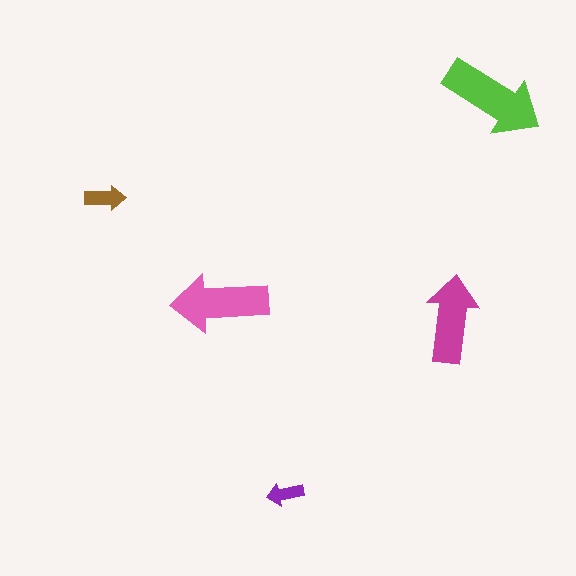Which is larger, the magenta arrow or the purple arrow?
The magenta one.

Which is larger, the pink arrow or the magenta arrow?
The pink one.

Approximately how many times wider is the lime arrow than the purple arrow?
About 3 times wider.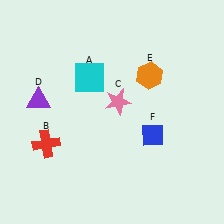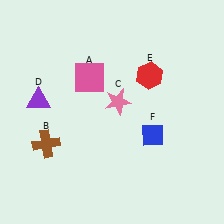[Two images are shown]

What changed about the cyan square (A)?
In Image 1, A is cyan. In Image 2, it changed to pink.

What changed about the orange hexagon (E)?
In Image 1, E is orange. In Image 2, it changed to red.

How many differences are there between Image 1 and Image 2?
There are 3 differences between the two images.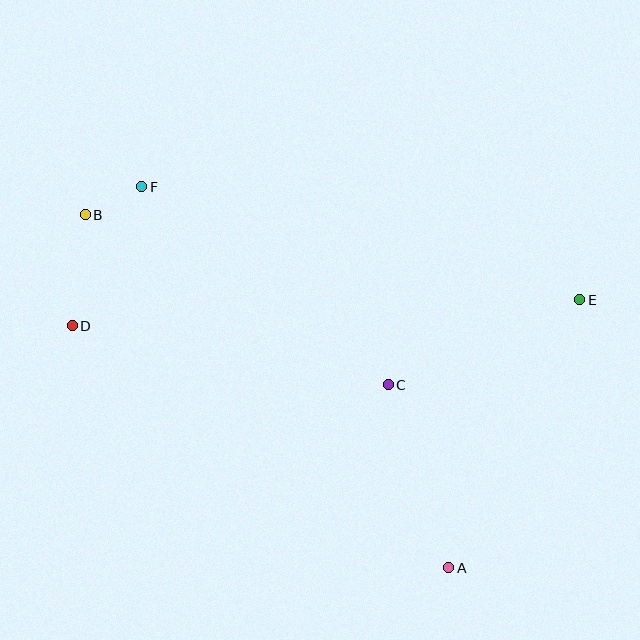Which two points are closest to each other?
Points B and F are closest to each other.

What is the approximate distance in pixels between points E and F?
The distance between E and F is approximately 452 pixels.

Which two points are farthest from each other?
Points D and E are farthest from each other.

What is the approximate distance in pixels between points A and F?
The distance between A and F is approximately 489 pixels.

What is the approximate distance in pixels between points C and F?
The distance between C and F is approximately 316 pixels.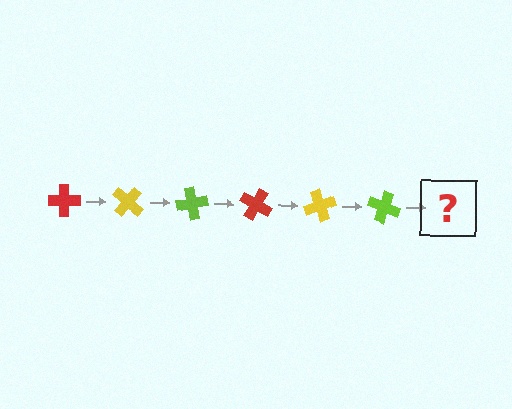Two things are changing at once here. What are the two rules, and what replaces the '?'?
The two rules are that it rotates 40 degrees each step and the color cycles through red, yellow, and lime. The '?' should be a red cross, rotated 240 degrees from the start.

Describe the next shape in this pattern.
It should be a red cross, rotated 240 degrees from the start.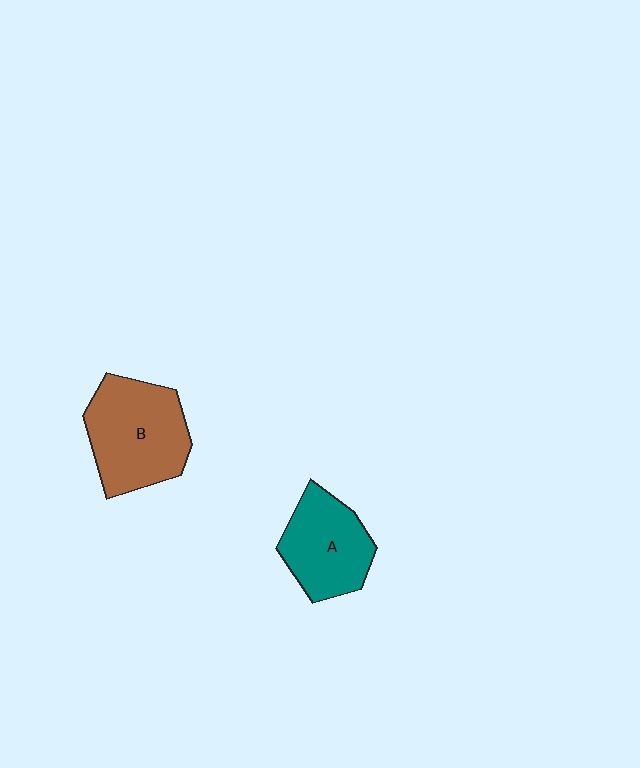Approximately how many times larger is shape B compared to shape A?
Approximately 1.3 times.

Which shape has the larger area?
Shape B (brown).